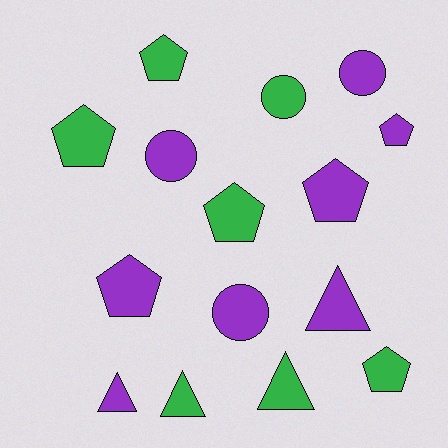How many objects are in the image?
There are 15 objects.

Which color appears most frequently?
Purple, with 8 objects.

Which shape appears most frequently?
Pentagon, with 7 objects.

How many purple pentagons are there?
There are 3 purple pentagons.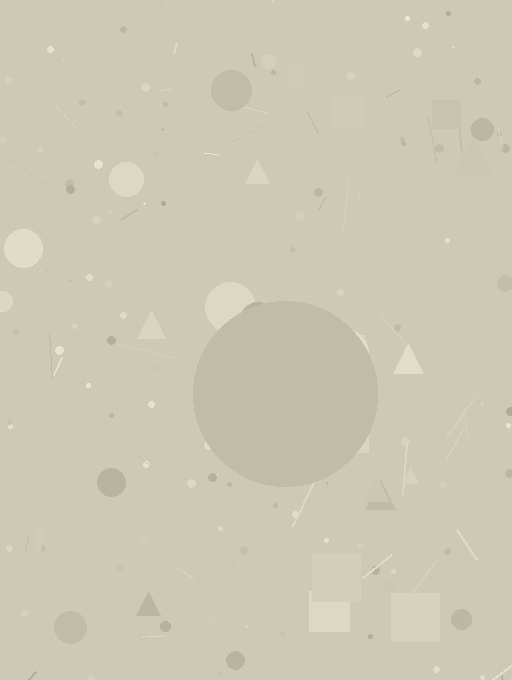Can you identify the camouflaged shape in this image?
The camouflaged shape is a circle.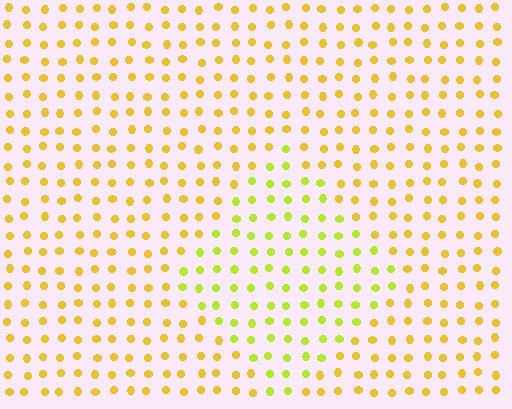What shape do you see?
I see a diamond.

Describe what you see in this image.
The image is filled with small yellow elements in a uniform arrangement. A diamond-shaped region is visible where the elements are tinted to a slightly different hue, forming a subtle color boundary.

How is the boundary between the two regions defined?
The boundary is defined purely by a slight shift in hue (about 31 degrees). Spacing, size, and orientation are identical on both sides.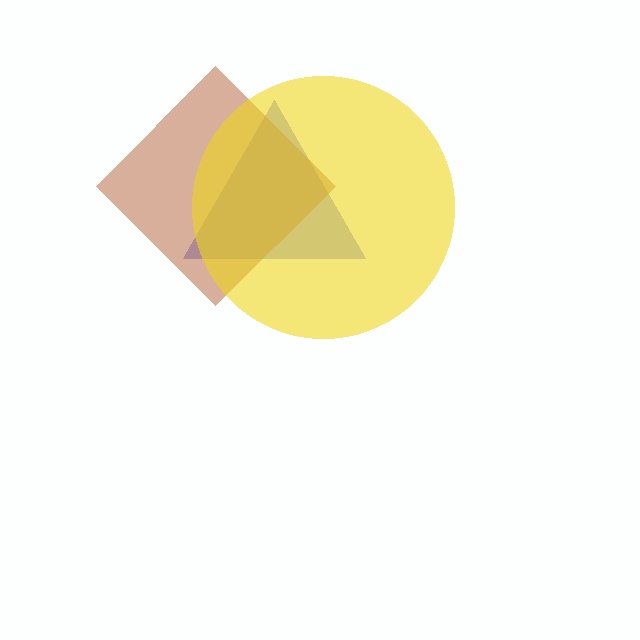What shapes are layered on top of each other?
The layered shapes are: a blue triangle, a brown diamond, a yellow circle.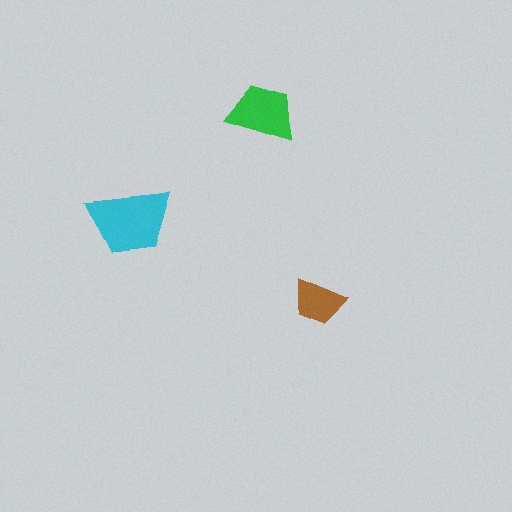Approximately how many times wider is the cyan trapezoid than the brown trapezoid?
About 1.5 times wider.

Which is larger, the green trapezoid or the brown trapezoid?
The green one.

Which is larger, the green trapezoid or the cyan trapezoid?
The cyan one.